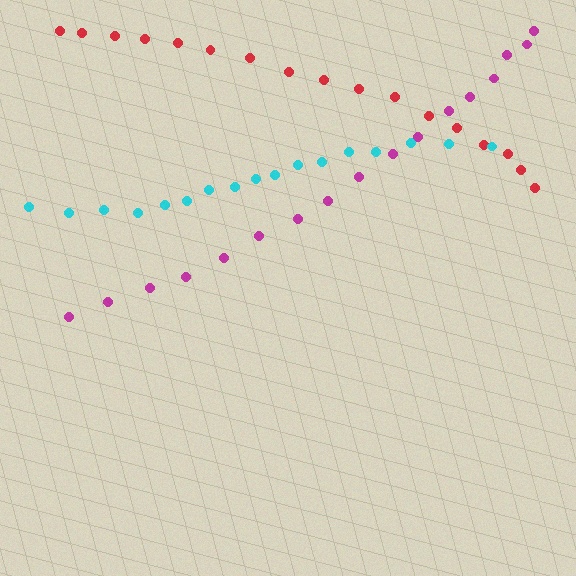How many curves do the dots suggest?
There are 3 distinct paths.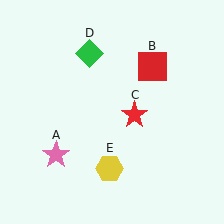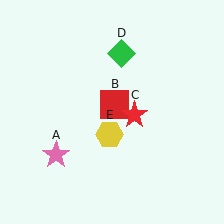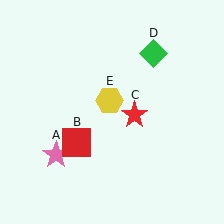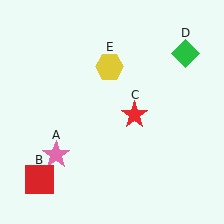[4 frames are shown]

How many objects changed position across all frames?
3 objects changed position: red square (object B), green diamond (object D), yellow hexagon (object E).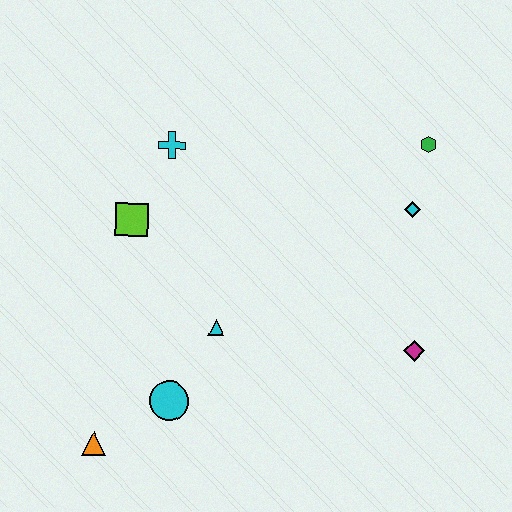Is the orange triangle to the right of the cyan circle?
No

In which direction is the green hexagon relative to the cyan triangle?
The green hexagon is to the right of the cyan triangle.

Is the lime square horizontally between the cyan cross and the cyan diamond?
No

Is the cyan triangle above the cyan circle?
Yes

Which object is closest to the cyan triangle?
The cyan circle is closest to the cyan triangle.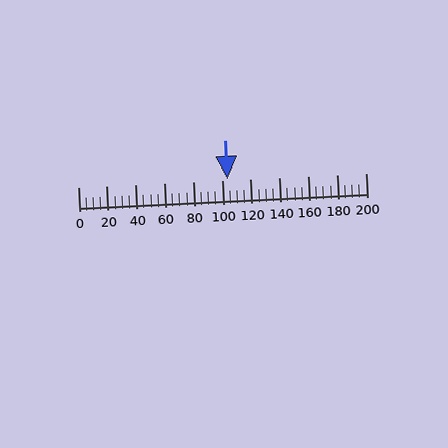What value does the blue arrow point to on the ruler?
The blue arrow points to approximately 104.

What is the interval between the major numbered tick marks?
The major tick marks are spaced 20 units apart.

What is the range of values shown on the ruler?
The ruler shows values from 0 to 200.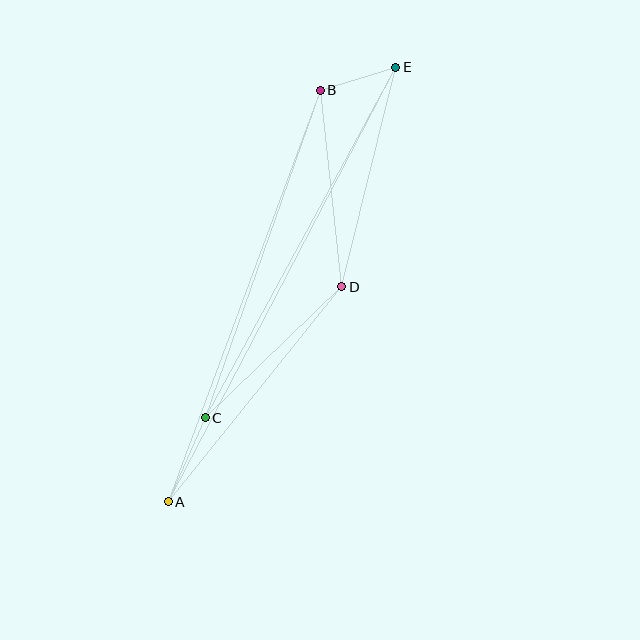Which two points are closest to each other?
Points B and E are closest to each other.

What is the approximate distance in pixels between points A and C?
The distance between A and C is approximately 92 pixels.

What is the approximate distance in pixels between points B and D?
The distance between B and D is approximately 197 pixels.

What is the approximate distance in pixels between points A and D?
The distance between A and D is approximately 277 pixels.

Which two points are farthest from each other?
Points A and E are farthest from each other.